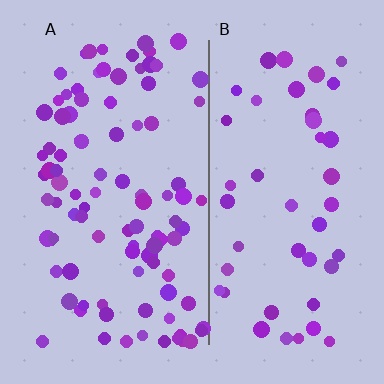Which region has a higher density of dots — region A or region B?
A (the left).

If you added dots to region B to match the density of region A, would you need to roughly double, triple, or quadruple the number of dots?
Approximately double.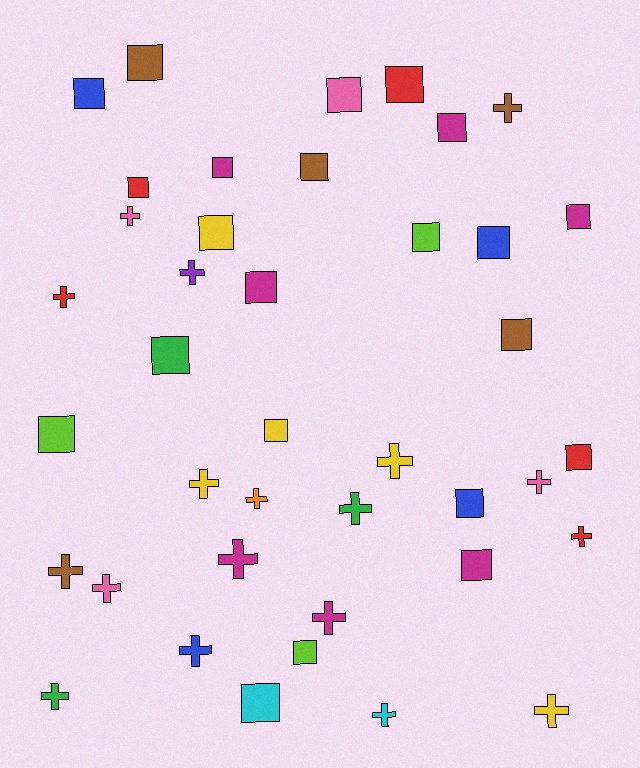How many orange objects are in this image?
There is 1 orange object.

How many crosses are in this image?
There are 18 crosses.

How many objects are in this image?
There are 40 objects.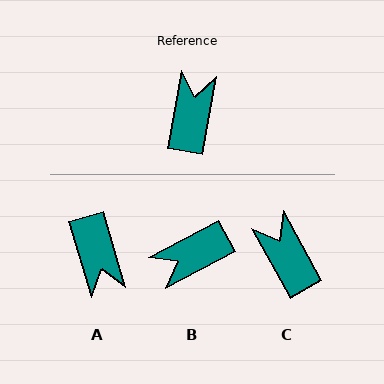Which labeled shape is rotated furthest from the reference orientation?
A, about 153 degrees away.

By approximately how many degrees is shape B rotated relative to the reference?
Approximately 128 degrees counter-clockwise.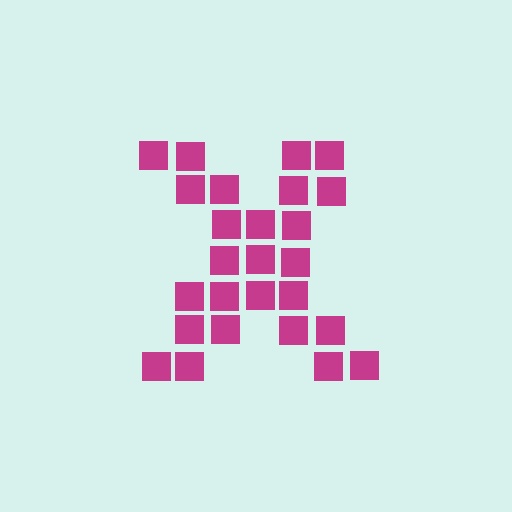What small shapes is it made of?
It is made of small squares.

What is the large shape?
The large shape is the letter X.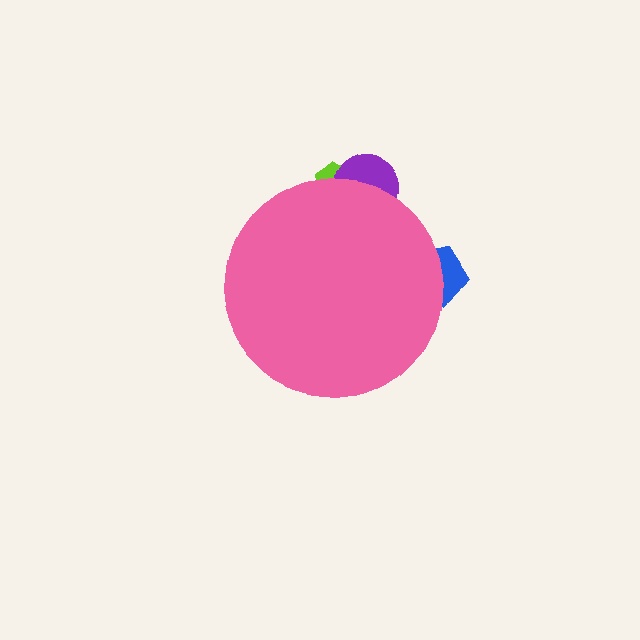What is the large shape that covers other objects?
A pink circle.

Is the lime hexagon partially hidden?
Yes, the lime hexagon is partially hidden behind the pink circle.